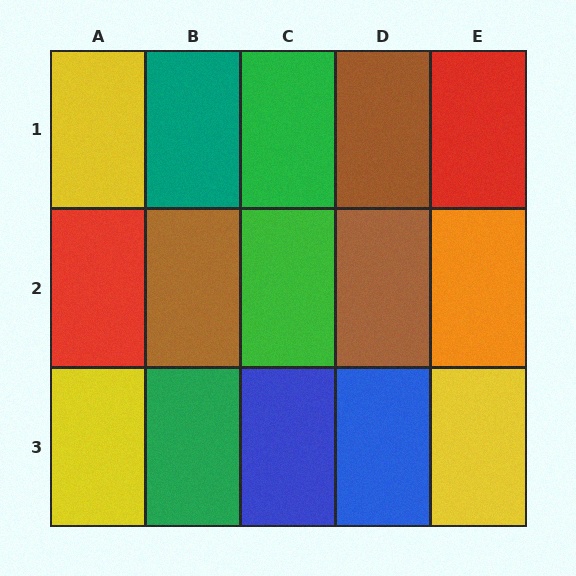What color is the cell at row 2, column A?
Red.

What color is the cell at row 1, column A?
Yellow.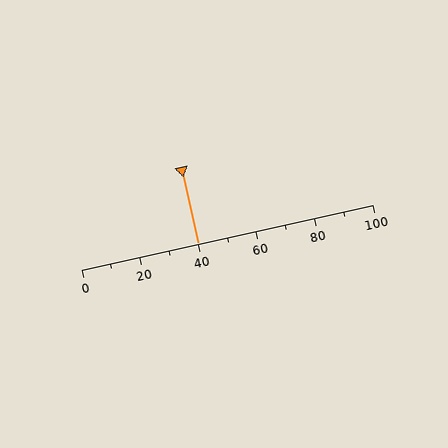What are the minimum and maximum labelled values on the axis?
The axis runs from 0 to 100.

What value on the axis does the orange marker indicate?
The marker indicates approximately 40.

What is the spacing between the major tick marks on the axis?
The major ticks are spaced 20 apart.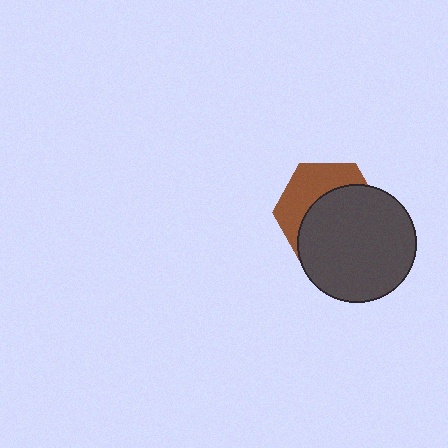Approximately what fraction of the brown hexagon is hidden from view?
Roughly 61% of the brown hexagon is hidden behind the dark gray circle.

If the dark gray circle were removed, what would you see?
You would see the complete brown hexagon.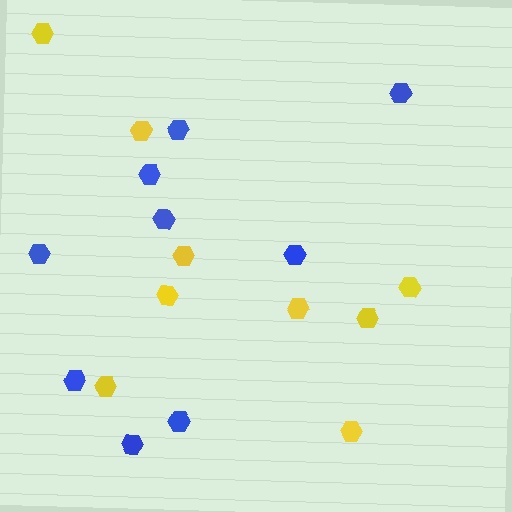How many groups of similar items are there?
There are 2 groups: one group of blue hexagons (9) and one group of yellow hexagons (9).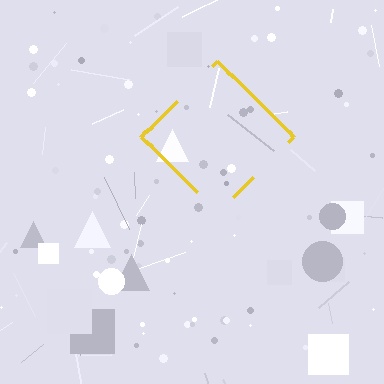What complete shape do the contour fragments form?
The contour fragments form a diamond.